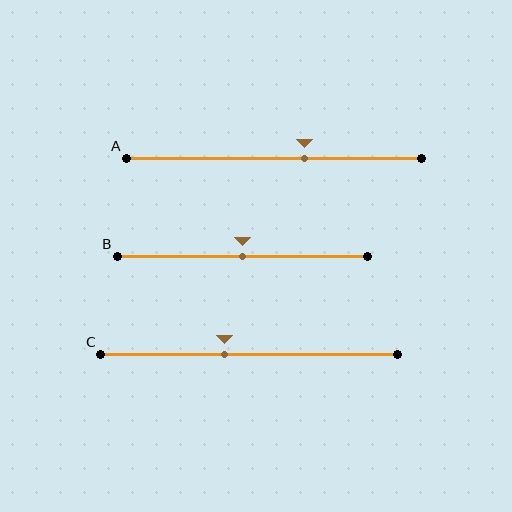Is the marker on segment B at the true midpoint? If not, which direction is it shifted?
Yes, the marker on segment B is at the true midpoint.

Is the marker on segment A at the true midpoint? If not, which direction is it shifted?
No, the marker on segment A is shifted to the right by about 10% of the segment length.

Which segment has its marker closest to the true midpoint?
Segment B has its marker closest to the true midpoint.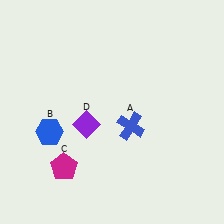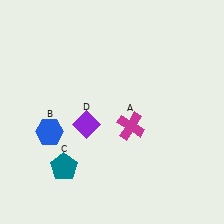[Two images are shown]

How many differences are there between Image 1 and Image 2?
There are 2 differences between the two images.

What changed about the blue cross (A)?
In Image 1, A is blue. In Image 2, it changed to magenta.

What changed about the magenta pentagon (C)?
In Image 1, C is magenta. In Image 2, it changed to teal.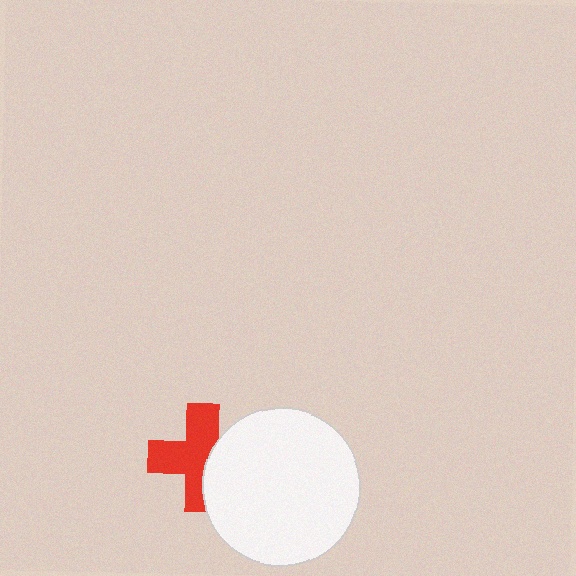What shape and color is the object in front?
The object in front is a white circle.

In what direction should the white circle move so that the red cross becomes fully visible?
The white circle should move right. That is the shortest direction to clear the overlap and leave the red cross fully visible.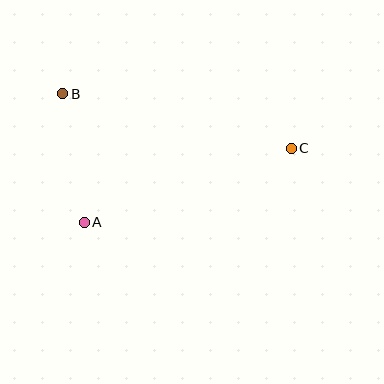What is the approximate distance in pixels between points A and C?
The distance between A and C is approximately 220 pixels.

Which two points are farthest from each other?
Points B and C are farthest from each other.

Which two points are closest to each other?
Points A and B are closest to each other.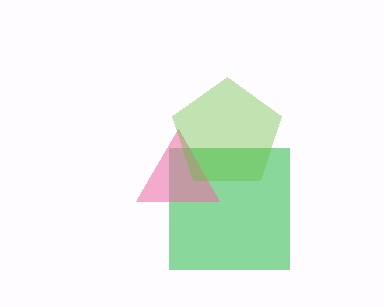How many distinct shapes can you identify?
There are 3 distinct shapes: a green square, a pink triangle, a lime pentagon.